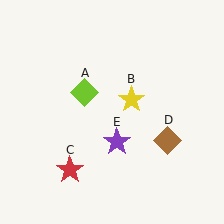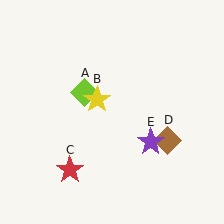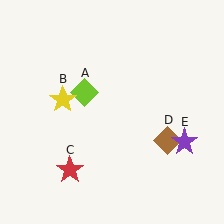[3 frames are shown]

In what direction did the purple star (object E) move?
The purple star (object E) moved right.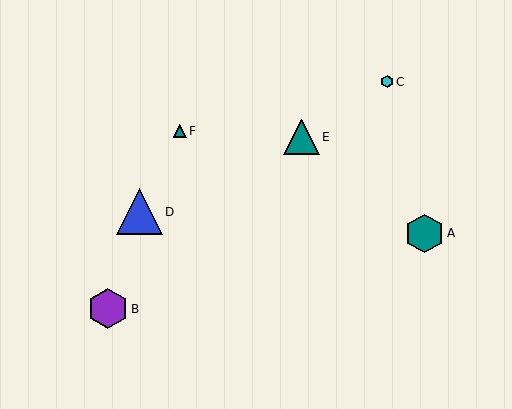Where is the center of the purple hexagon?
The center of the purple hexagon is at (108, 309).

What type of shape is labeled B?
Shape B is a purple hexagon.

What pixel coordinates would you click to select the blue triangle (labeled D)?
Click at (139, 212) to select the blue triangle D.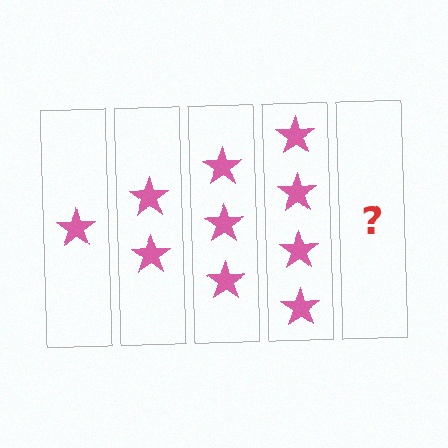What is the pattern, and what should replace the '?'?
The pattern is that each step adds one more star. The '?' should be 5 stars.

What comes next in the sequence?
The next element should be 5 stars.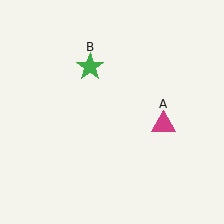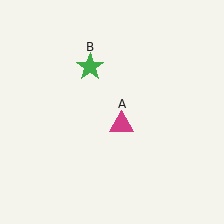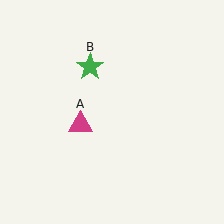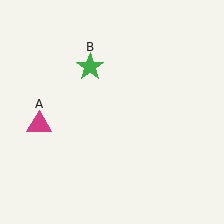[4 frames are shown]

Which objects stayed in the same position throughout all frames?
Green star (object B) remained stationary.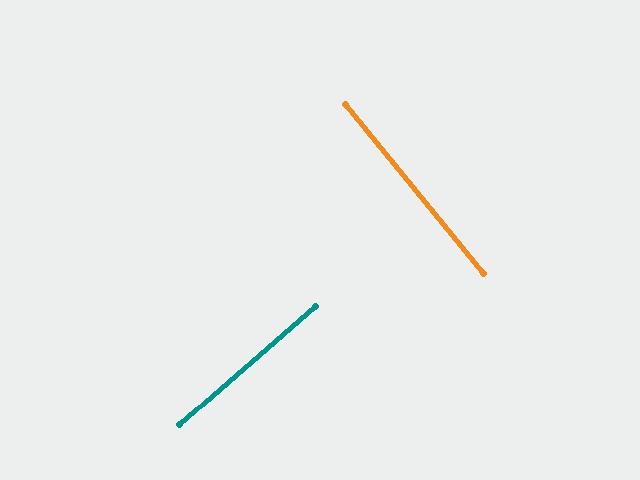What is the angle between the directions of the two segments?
Approximately 88 degrees.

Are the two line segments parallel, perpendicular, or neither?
Perpendicular — they meet at approximately 88°.